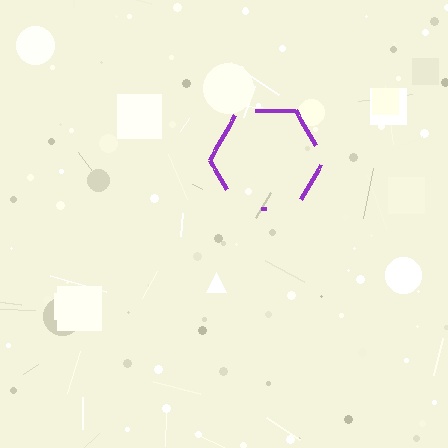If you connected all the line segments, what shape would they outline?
They would outline a hexagon.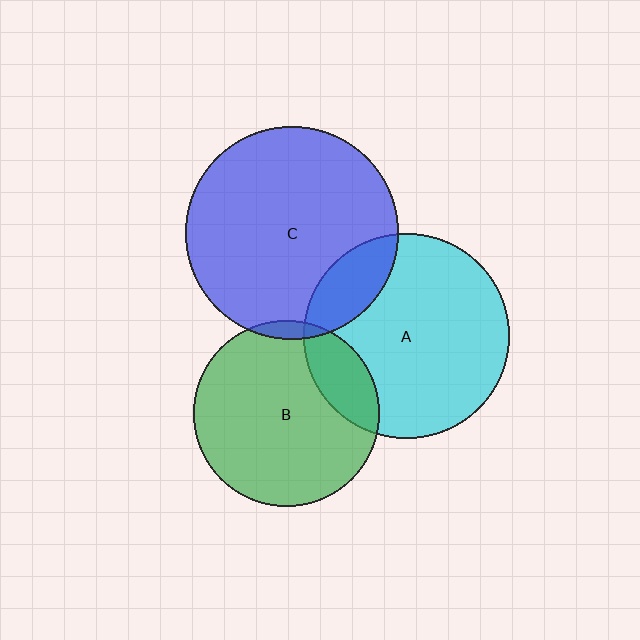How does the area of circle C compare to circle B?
Approximately 1.3 times.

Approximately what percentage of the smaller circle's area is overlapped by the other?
Approximately 5%.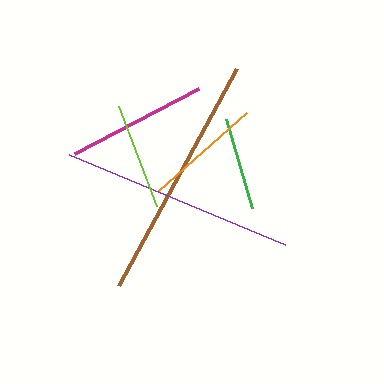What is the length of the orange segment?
The orange segment is approximately 117 pixels long.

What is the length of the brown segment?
The brown segment is approximately 247 pixels long.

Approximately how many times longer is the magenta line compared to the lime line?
The magenta line is approximately 1.3 times the length of the lime line.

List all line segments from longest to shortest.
From longest to shortest: brown, purple, magenta, orange, lime, green.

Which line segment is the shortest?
The green line is the shortest at approximately 92 pixels.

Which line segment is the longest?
The brown line is the longest at approximately 247 pixels.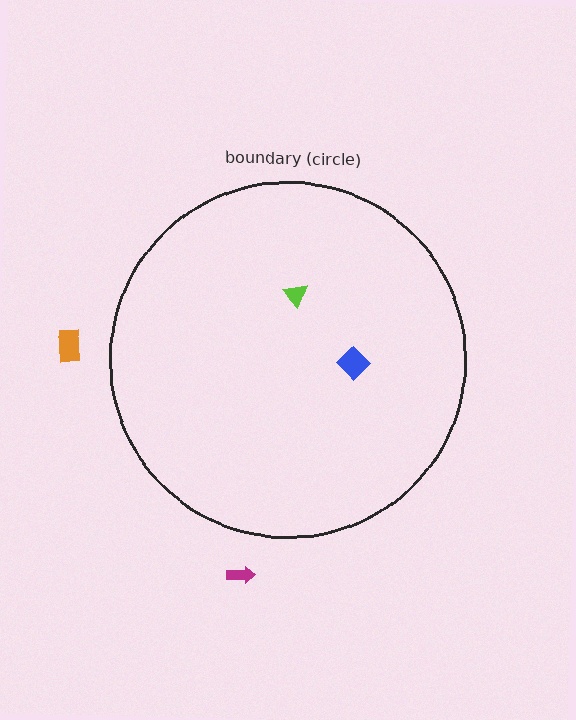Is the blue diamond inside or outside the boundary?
Inside.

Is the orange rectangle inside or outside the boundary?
Outside.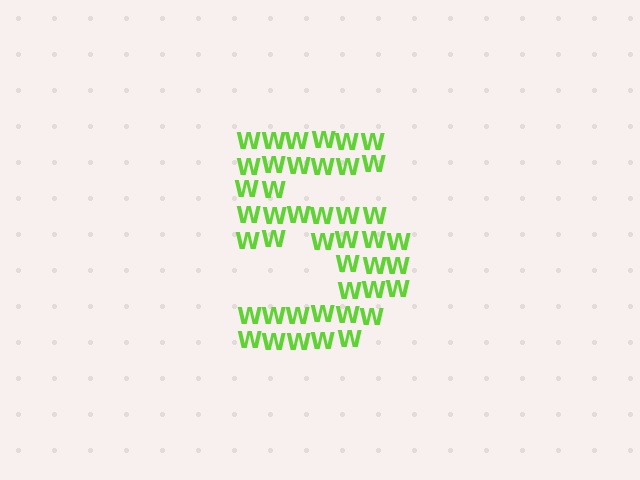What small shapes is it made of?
It is made of small letter W's.